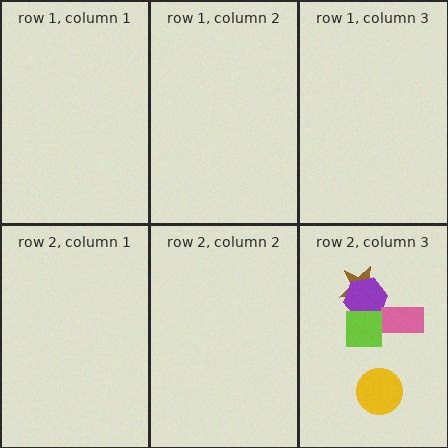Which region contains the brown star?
The row 2, column 3 region.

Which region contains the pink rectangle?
The row 2, column 3 region.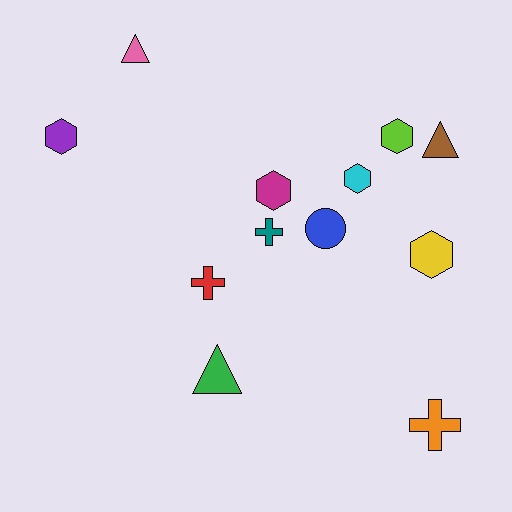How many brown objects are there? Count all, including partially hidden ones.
There is 1 brown object.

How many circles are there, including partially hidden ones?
There is 1 circle.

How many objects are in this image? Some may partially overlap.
There are 12 objects.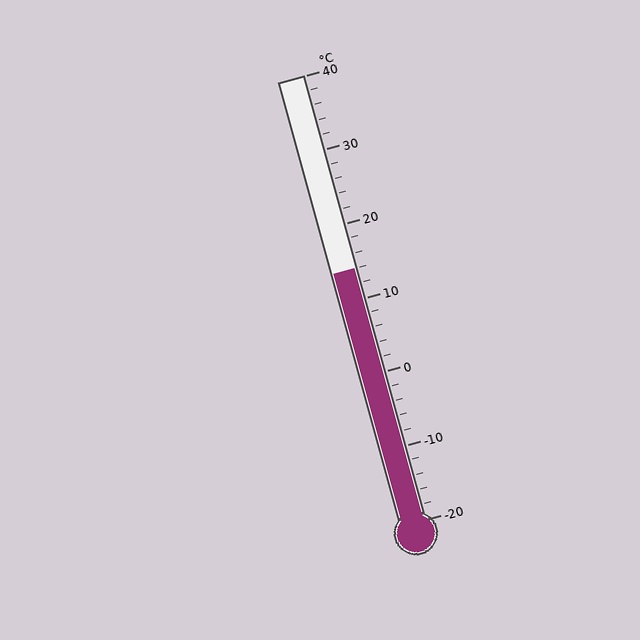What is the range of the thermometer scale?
The thermometer scale ranges from -20°C to 40°C.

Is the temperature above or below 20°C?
The temperature is below 20°C.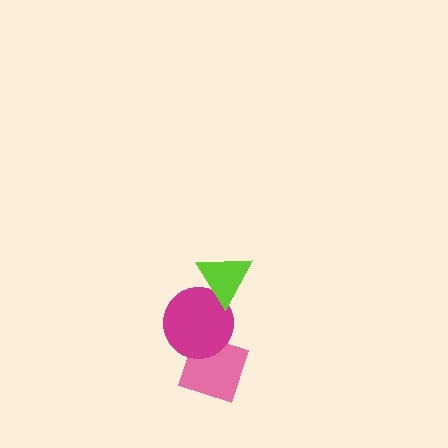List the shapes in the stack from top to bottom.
From top to bottom: the lime triangle, the magenta circle, the pink diamond.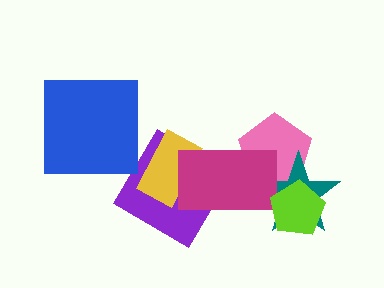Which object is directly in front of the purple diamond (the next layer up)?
The yellow rectangle is directly in front of the purple diamond.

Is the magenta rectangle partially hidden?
No, no other shape covers it.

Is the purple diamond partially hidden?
Yes, it is partially covered by another shape.